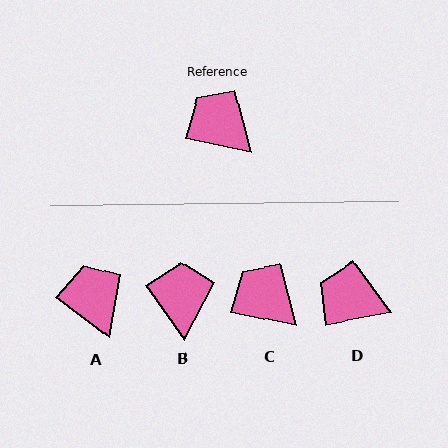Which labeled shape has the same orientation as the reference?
C.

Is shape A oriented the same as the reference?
No, it is off by about 25 degrees.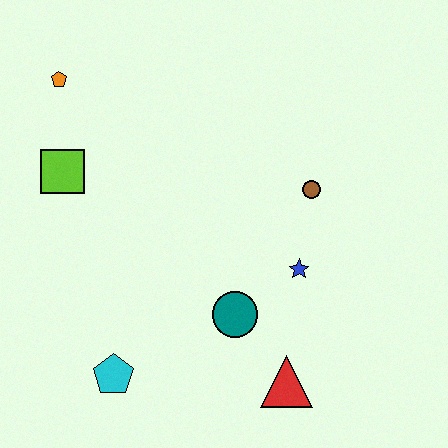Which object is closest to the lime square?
The orange pentagon is closest to the lime square.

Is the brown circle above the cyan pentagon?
Yes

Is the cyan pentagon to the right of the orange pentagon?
Yes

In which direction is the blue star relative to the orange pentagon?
The blue star is to the right of the orange pentagon.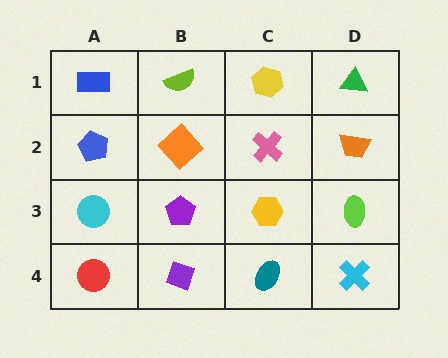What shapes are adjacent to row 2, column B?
A lime semicircle (row 1, column B), a purple pentagon (row 3, column B), a blue pentagon (row 2, column A), a pink cross (row 2, column C).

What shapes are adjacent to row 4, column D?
A lime ellipse (row 3, column D), a teal ellipse (row 4, column C).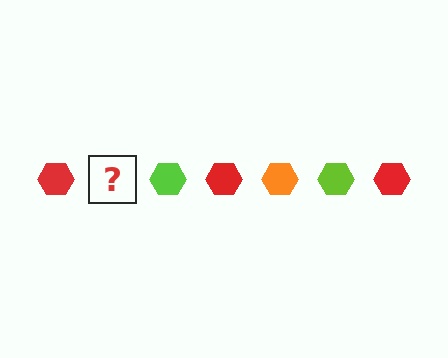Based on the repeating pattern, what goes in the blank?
The blank should be an orange hexagon.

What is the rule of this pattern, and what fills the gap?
The rule is that the pattern cycles through red, orange, lime hexagons. The gap should be filled with an orange hexagon.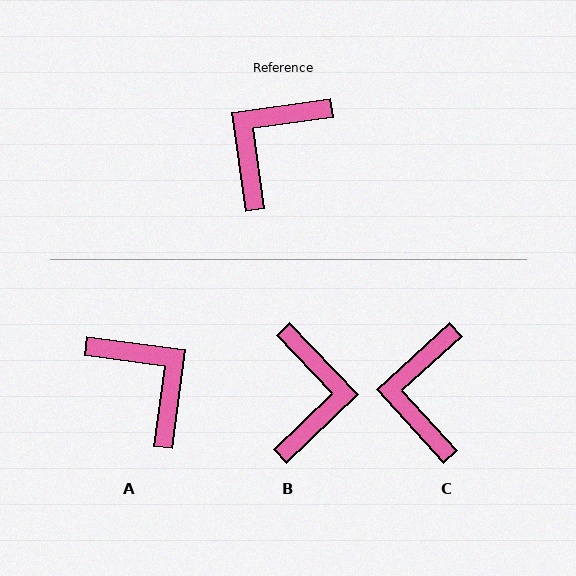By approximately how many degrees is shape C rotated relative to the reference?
Approximately 34 degrees counter-clockwise.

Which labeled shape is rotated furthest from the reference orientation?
B, about 145 degrees away.